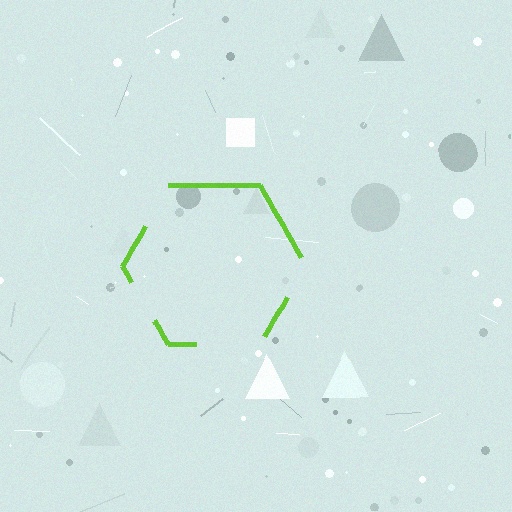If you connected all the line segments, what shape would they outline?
They would outline a hexagon.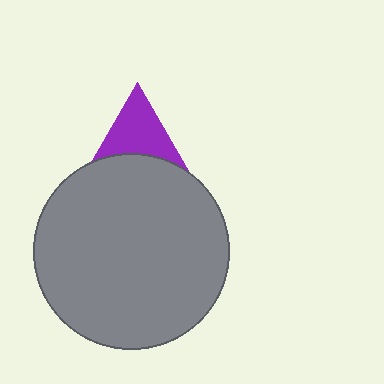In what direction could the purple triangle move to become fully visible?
The purple triangle could move up. That would shift it out from behind the gray circle entirely.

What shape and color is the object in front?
The object in front is a gray circle.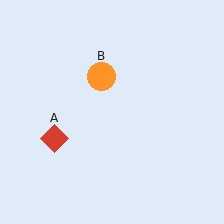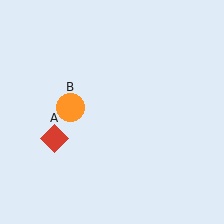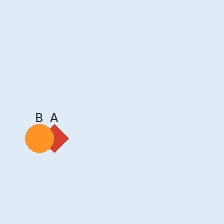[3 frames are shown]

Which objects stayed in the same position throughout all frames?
Red diamond (object A) remained stationary.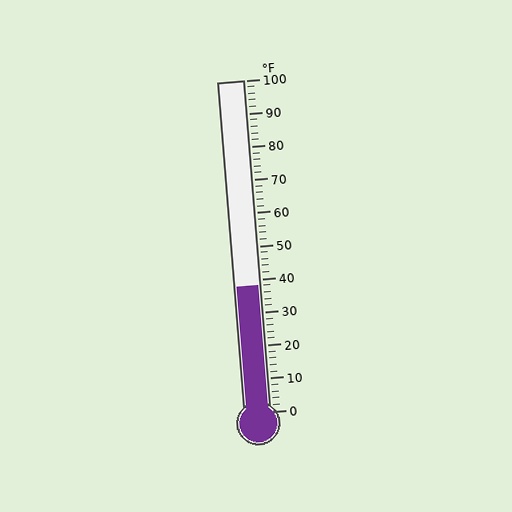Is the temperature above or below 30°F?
The temperature is above 30°F.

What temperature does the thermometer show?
The thermometer shows approximately 38°F.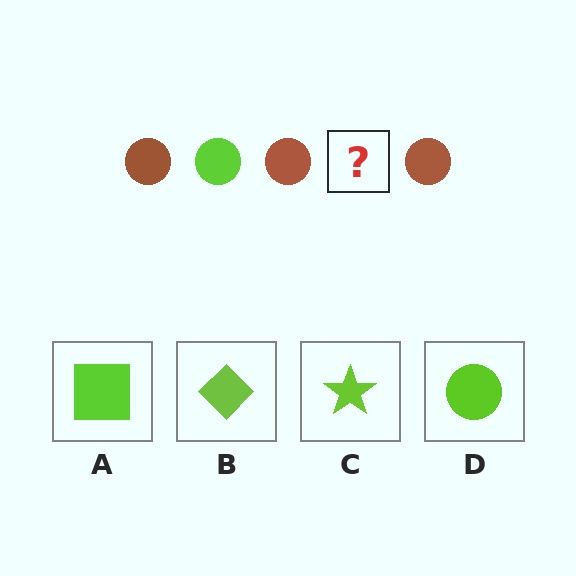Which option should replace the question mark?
Option D.